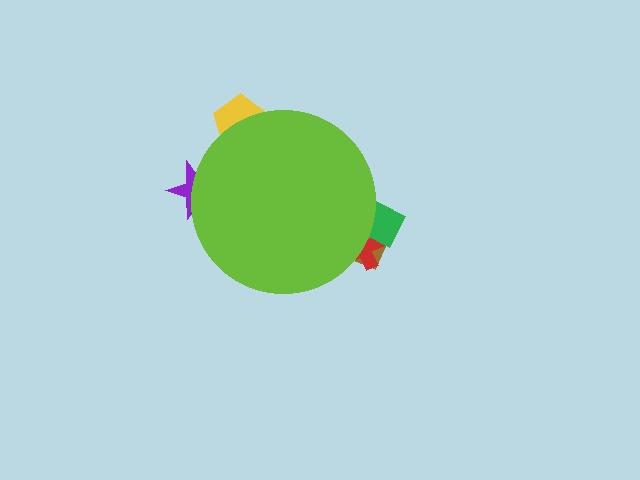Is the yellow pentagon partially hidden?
Yes, the yellow pentagon is partially hidden behind the lime circle.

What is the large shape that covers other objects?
A lime circle.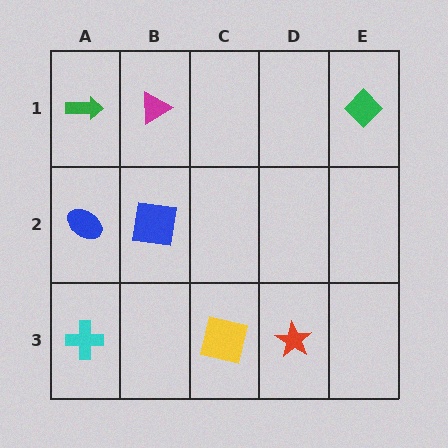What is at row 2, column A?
A blue ellipse.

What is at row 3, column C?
A yellow square.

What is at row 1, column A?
A green arrow.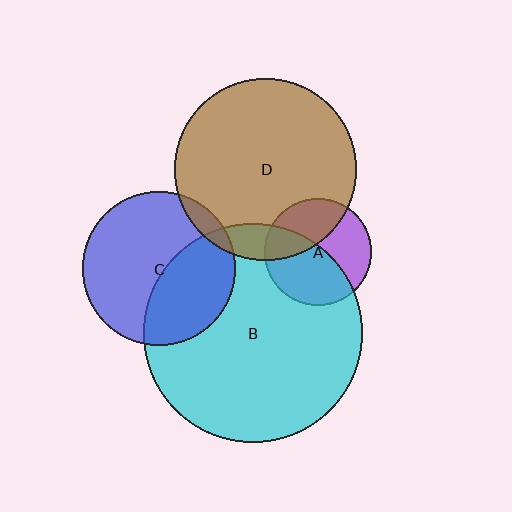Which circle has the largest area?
Circle B (cyan).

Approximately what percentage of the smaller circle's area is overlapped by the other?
Approximately 40%.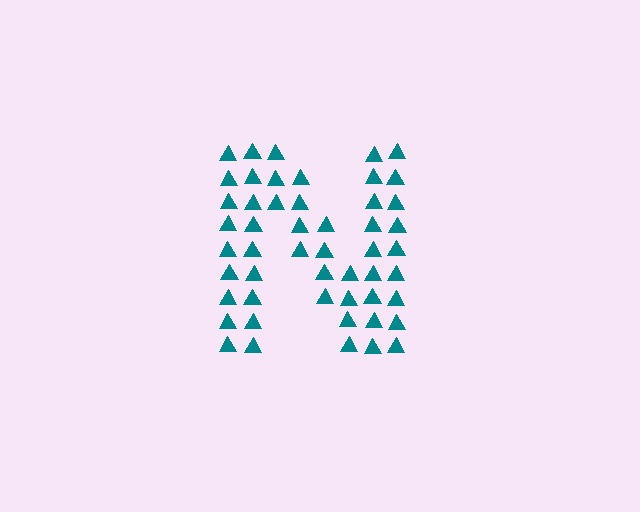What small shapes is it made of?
It is made of small triangles.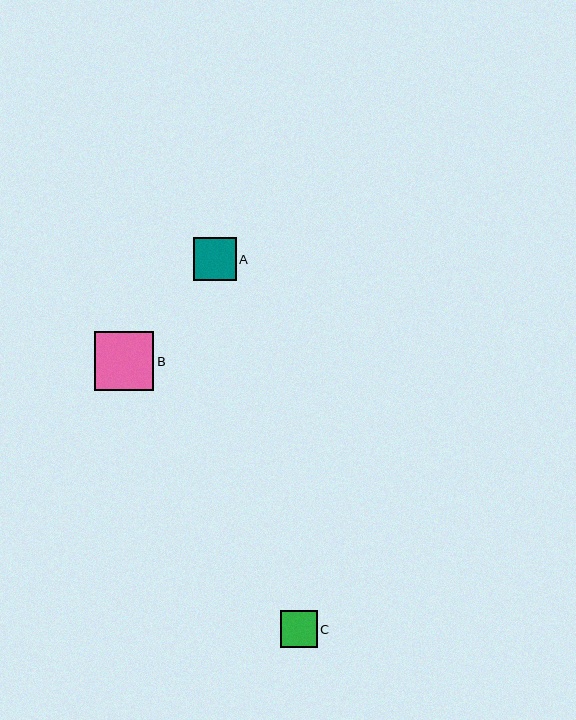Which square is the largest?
Square B is the largest with a size of approximately 59 pixels.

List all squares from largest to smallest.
From largest to smallest: B, A, C.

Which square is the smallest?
Square C is the smallest with a size of approximately 36 pixels.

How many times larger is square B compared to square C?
Square B is approximately 1.6 times the size of square C.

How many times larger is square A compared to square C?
Square A is approximately 1.2 times the size of square C.